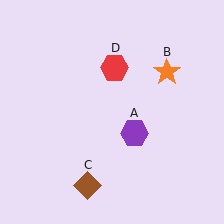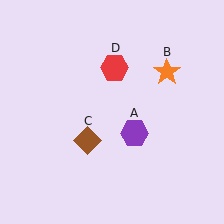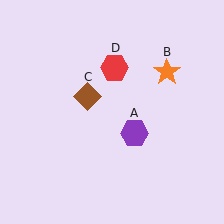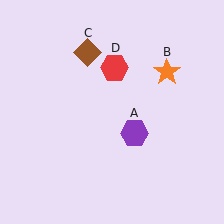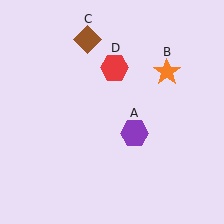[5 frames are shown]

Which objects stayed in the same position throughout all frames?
Purple hexagon (object A) and orange star (object B) and red hexagon (object D) remained stationary.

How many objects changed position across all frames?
1 object changed position: brown diamond (object C).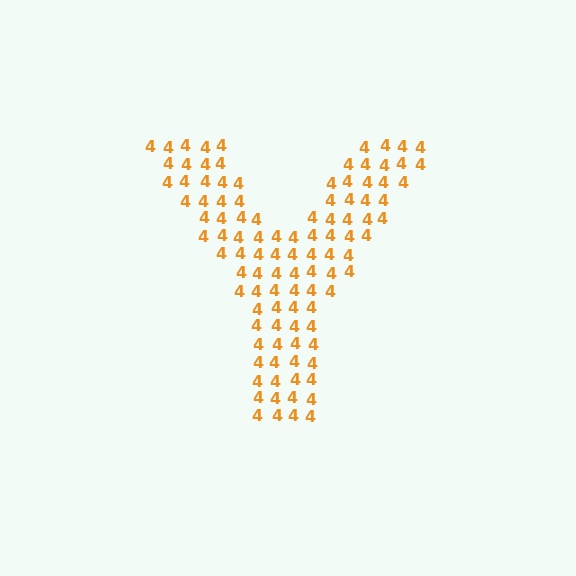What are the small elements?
The small elements are digit 4's.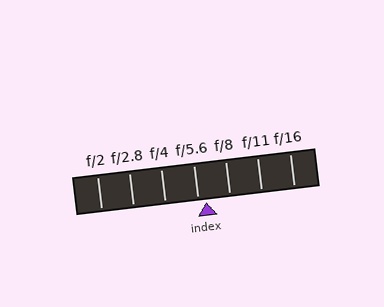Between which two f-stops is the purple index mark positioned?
The index mark is between f/5.6 and f/8.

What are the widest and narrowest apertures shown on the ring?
The widest aperture shown is f/2 and the narrowest is f/16.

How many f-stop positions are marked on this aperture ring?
There are 7 f-stop positions marked.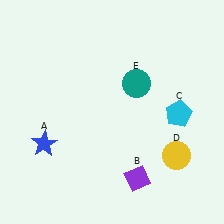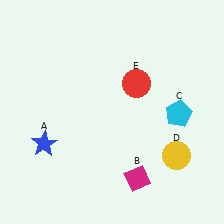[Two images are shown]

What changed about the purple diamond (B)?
In Image 1, B is purple. In Image 2, it changed to magenta.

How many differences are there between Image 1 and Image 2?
There are 2 differences between the two images.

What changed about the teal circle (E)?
In Image 1, E is teal. In Image 2, it changed to red.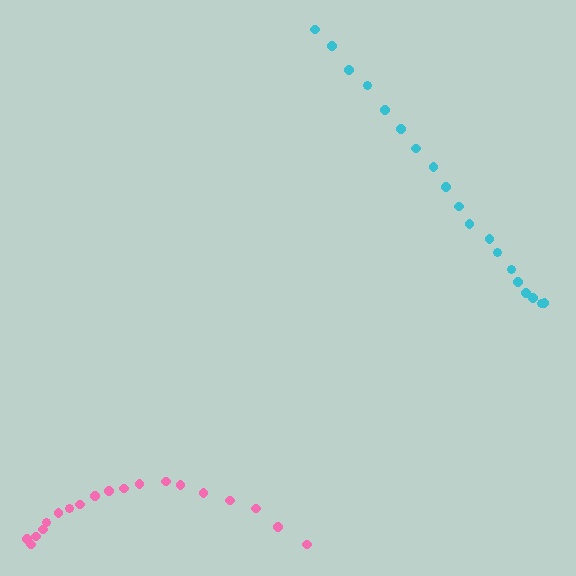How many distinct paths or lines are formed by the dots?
There are 2 distinct paths.